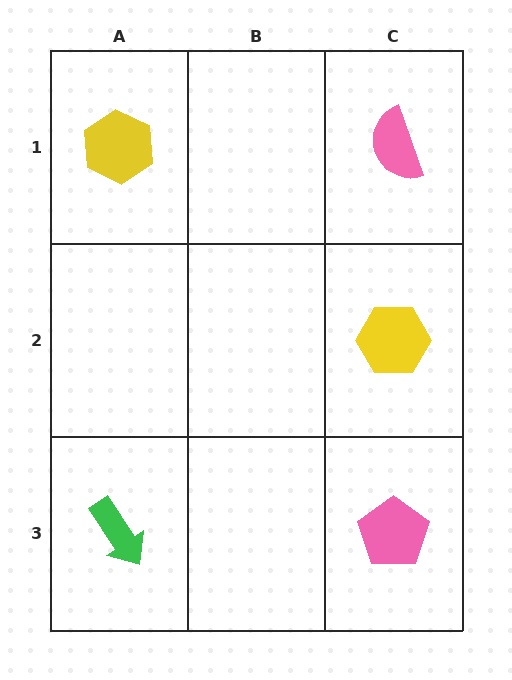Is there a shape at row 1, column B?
No, that cell is empty.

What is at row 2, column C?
A yellow hexagon.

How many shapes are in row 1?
2 shapes.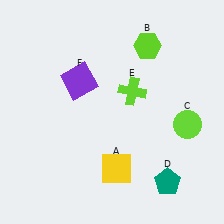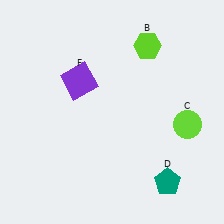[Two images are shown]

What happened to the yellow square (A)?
The yellow square (A) was removed in Image 2. It was in the bottom-right area of Image 1.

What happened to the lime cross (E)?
The lime cross (E) was removed in Image 2. It was in the top-right area of Image 1.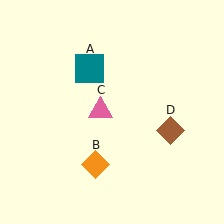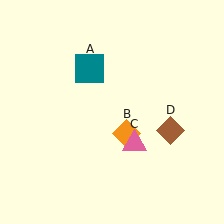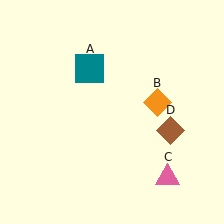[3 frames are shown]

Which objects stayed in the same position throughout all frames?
Teal square (object A) and brown diamond (object D) remained stationary.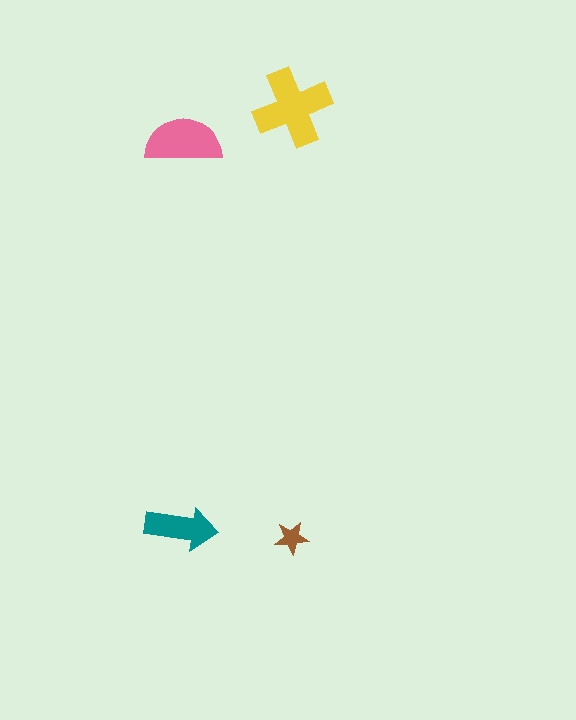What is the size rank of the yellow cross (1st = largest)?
1st.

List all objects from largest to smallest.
The yellow cross, the pink semicircle, the teal arrow, the brown star.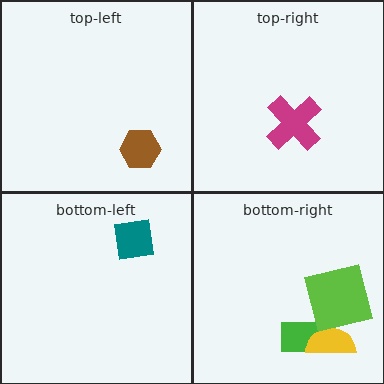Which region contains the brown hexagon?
The top-left region.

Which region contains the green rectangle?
The bottom-right region.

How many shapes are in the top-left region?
1.